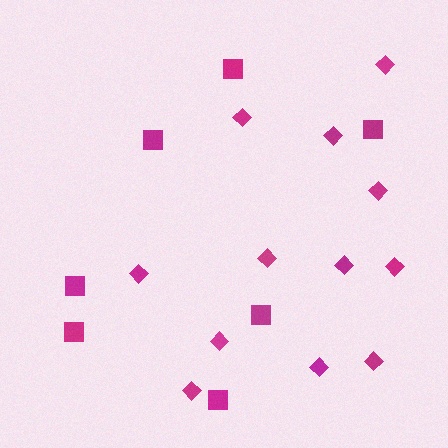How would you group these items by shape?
There are 2 groups: one group of diamonds (12) and one group of squares (7).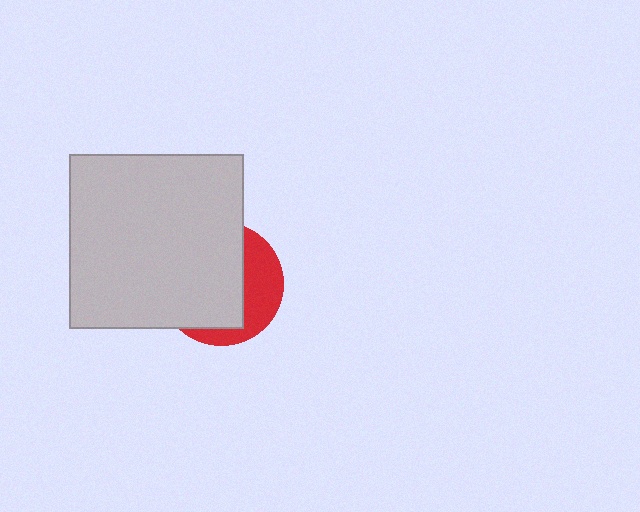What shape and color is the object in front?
The object in front is a light gray square.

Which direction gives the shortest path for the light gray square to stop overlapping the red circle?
Moving left gives the shortest separation.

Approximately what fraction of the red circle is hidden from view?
Roughly 65% of the red circle is hidden behind the light gray square.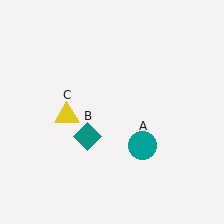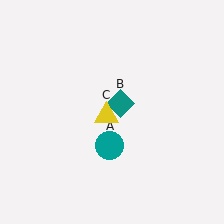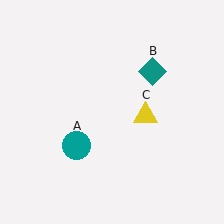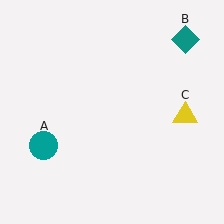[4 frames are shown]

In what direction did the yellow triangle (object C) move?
The yellow triangle (object C) moved right.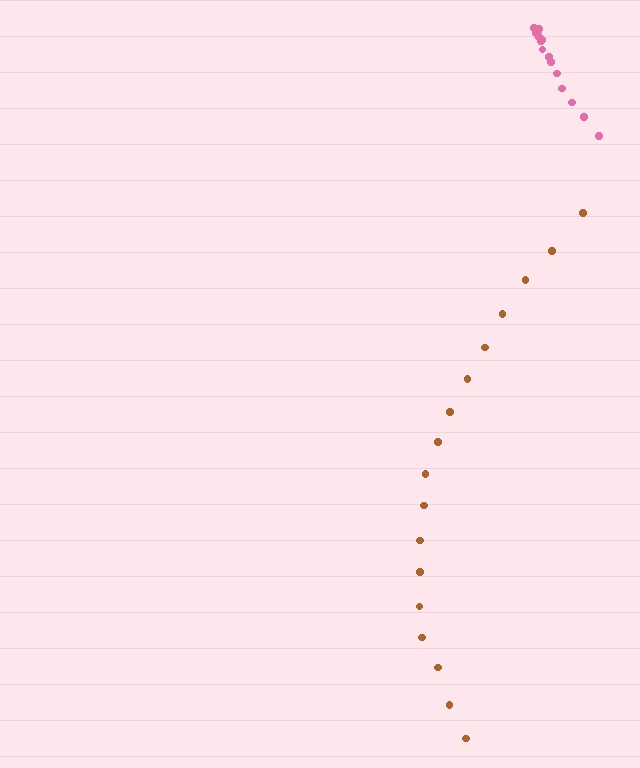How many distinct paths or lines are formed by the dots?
There are 2 distinct paths.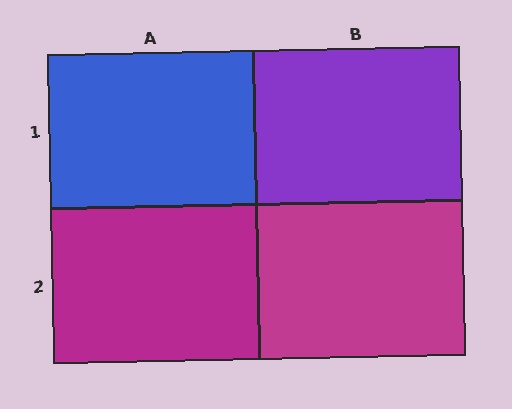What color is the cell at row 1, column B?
Purple.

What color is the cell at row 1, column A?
Blue.